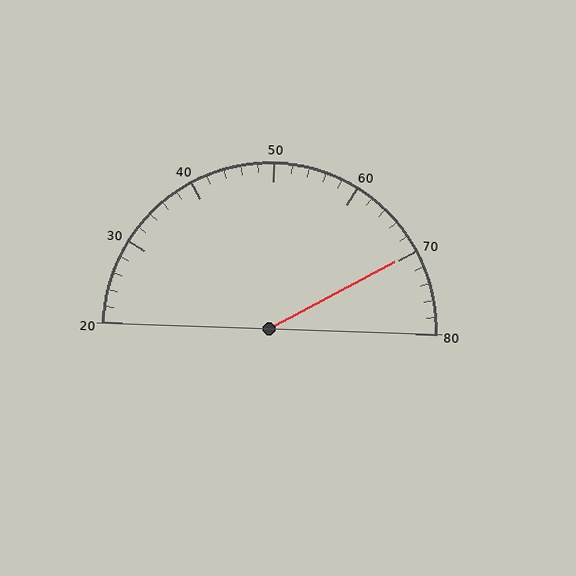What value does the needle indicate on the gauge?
The needle indicates approximately 70.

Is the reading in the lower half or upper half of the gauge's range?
The reading is in the upper half of the range (20 to 80).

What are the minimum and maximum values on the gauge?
The gauge ranges from 20 to 80.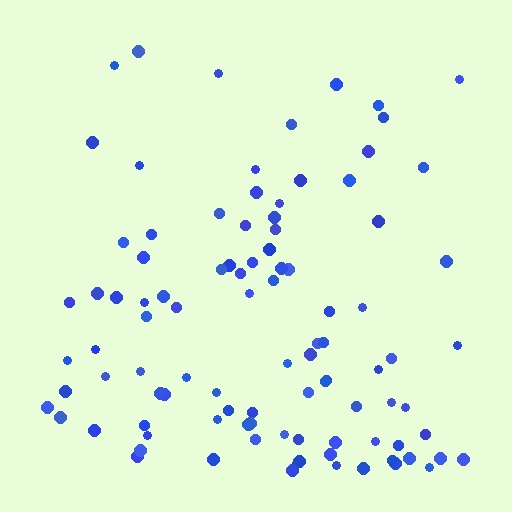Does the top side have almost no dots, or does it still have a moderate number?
Still a moderate number, just noticeably fewer than the bottom.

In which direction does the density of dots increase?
From top to bottom, with the bottom side densest.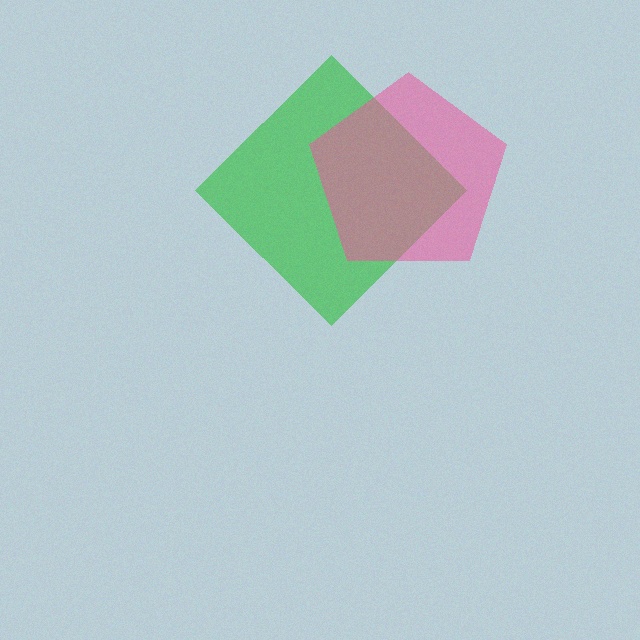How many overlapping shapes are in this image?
There are 2 overlapping shapes in the image.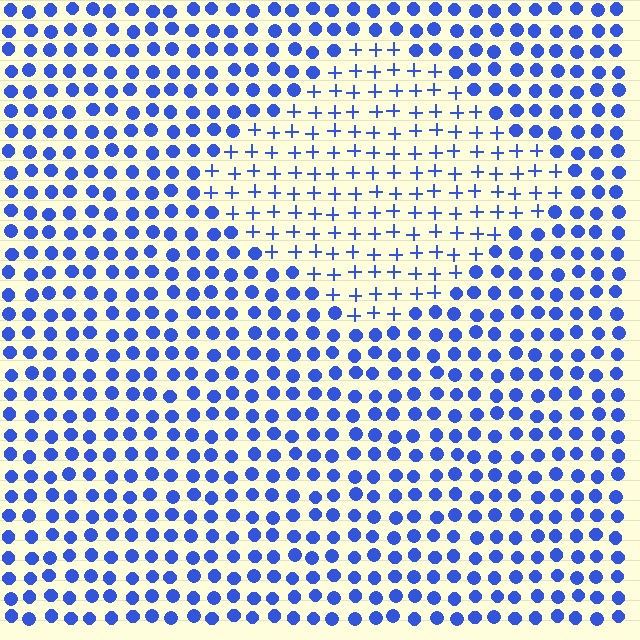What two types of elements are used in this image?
The image uses plus signs inside the diamond region and circles outside it.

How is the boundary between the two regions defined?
The boundary is defined by a change in element shape: plus signs inside vs. circles outside. All elements share the same color and spacing.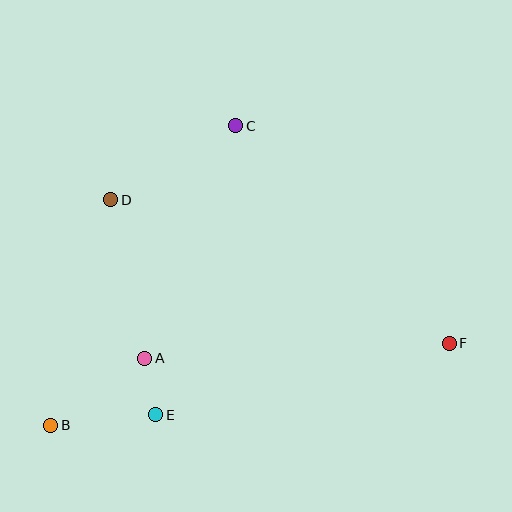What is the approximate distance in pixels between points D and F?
The distance between D and F is approximately 368 pixels.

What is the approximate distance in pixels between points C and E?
The distance between C and E is approximately 300 pixels.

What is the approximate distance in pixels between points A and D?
The distance between A and D is approximately 162 pixels.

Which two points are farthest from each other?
Points B and F are farthest from each other.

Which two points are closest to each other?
Points A and E are closest to each other.